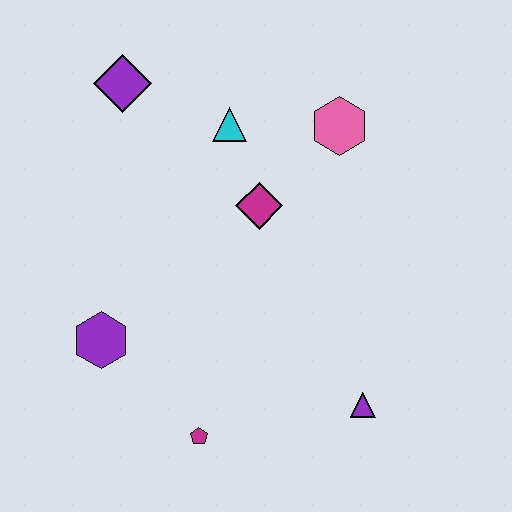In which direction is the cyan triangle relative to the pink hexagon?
The cyan triangle is to the left of the pink hexagon.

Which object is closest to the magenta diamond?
The cyan triangle is closest to the magenta diamond.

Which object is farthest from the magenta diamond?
The magenta pentagon is farthest from the magenta diamond.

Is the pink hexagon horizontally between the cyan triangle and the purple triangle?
Yes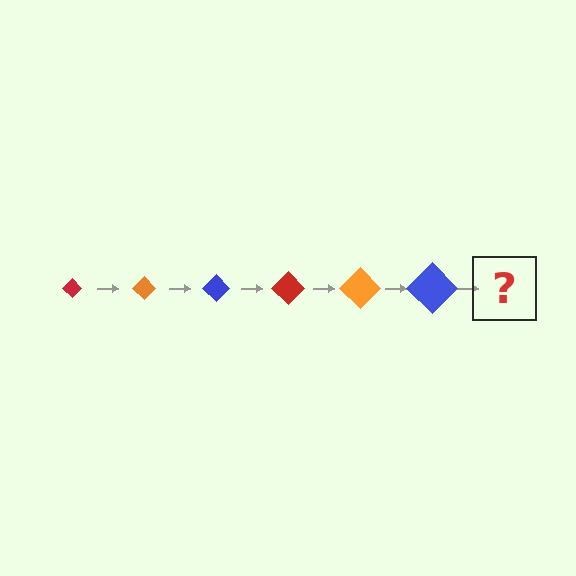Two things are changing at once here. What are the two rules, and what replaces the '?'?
The two rules are that the diamond grows larger each step and the color cycles through red, orange, and blue. The '?' should be a red diamond, larger than the previous one.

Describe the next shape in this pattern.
It should be a red diamond, larger than the previous one.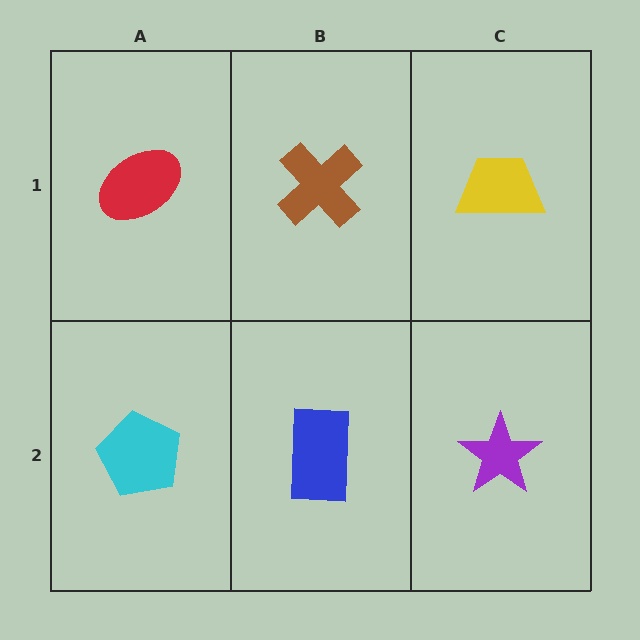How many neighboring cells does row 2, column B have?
3.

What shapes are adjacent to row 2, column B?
A brown cross (row 1, column B), a cyan pentagon (row 2, column A), a purple star (row 2, column C).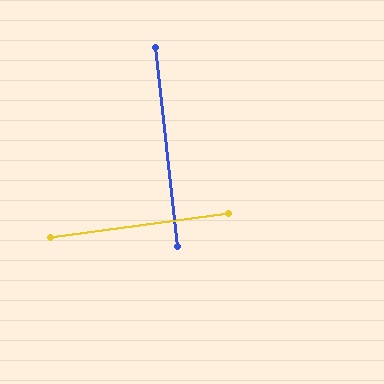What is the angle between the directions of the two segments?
Approximately 88 degrees.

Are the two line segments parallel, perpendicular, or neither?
Perpendicular — they meet at approximately 88°.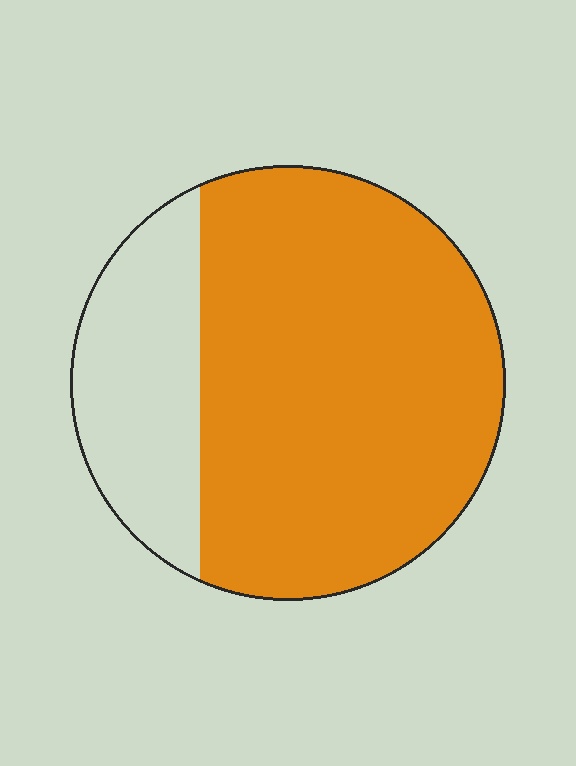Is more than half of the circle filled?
Yes.